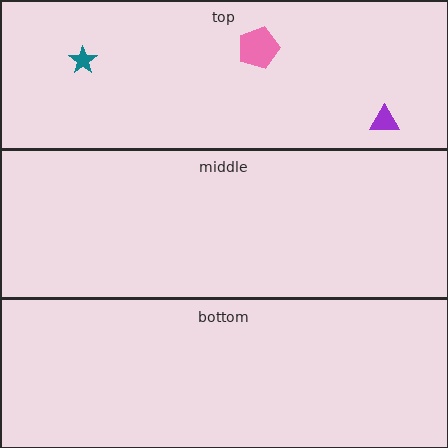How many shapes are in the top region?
3.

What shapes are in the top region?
The teal star, the purple triangle, the pink pentagon.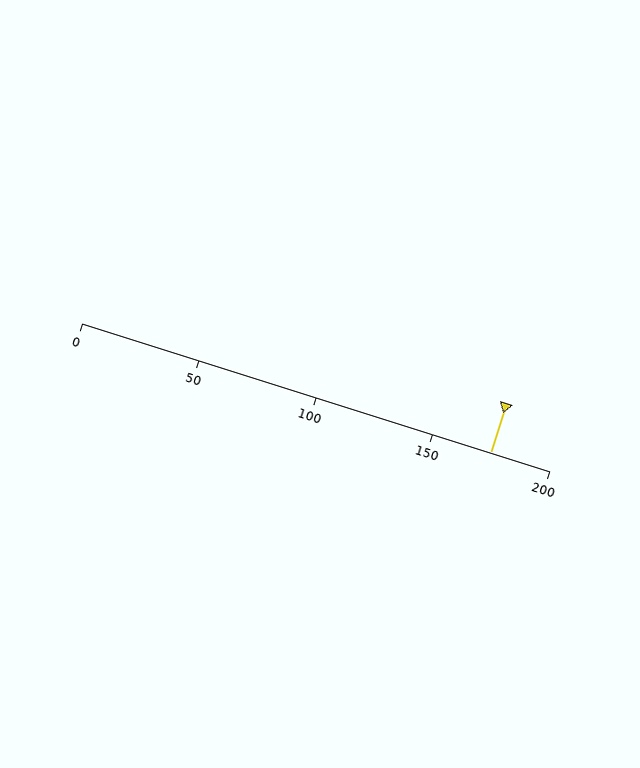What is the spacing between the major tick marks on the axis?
The major ticks are spaced 50 apart.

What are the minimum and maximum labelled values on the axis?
The axis runs from 0 to 200.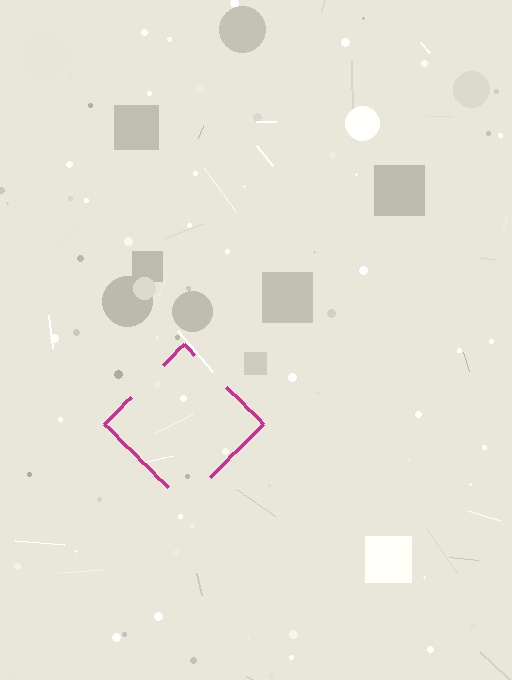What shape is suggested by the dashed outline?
The dashed outline suggests a diamond.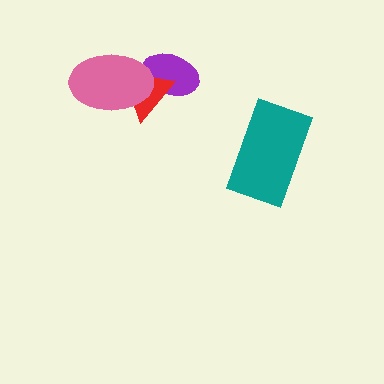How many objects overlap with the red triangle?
2 objects overlap with the red triangle.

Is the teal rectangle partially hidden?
No, no other shape covers it.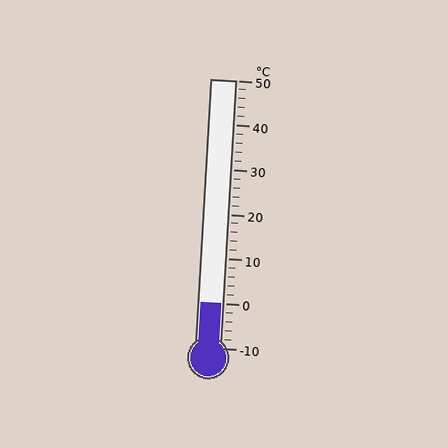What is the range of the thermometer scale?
The thermometer scale ranges from -10°C to 50°C.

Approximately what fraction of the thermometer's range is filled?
The thermometer is filled to approximately 15% of its range.